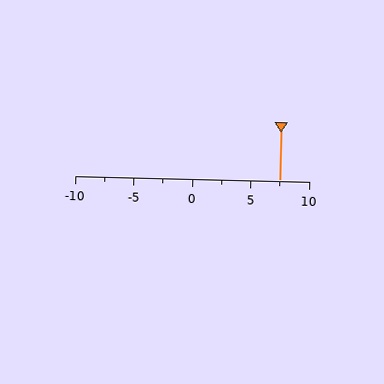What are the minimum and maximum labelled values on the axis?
The axis runs from -10 to 10.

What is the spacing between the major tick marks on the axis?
The major ticks are spaced 5 apart.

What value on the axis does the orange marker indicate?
The marker indicates approximately 7.5.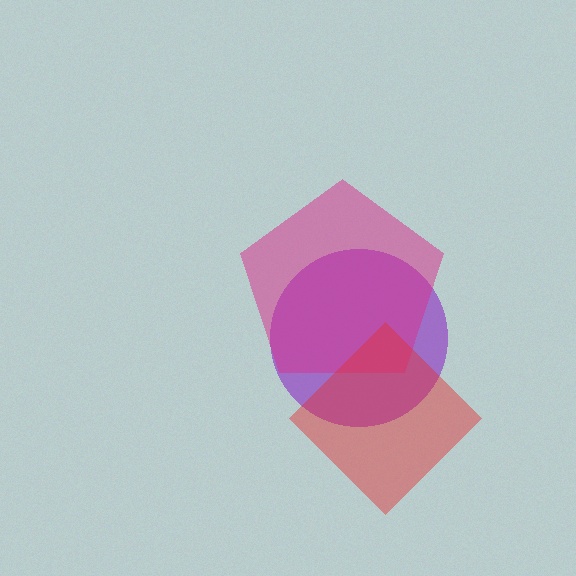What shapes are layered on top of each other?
The layered shapes are: a purple circle, a magenta pentagon, a red diamond.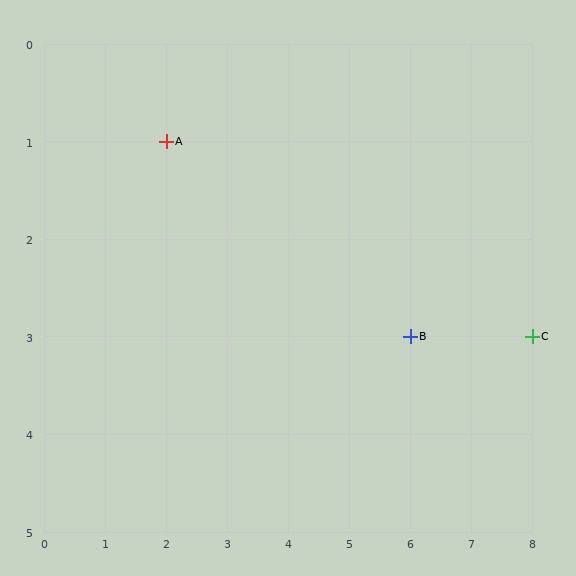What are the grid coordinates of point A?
Point A is at grid coordinates (2, 1).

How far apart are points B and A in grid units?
Points B and A are 4 columns and 2 rows apart (about 4.5 grid units diagonally).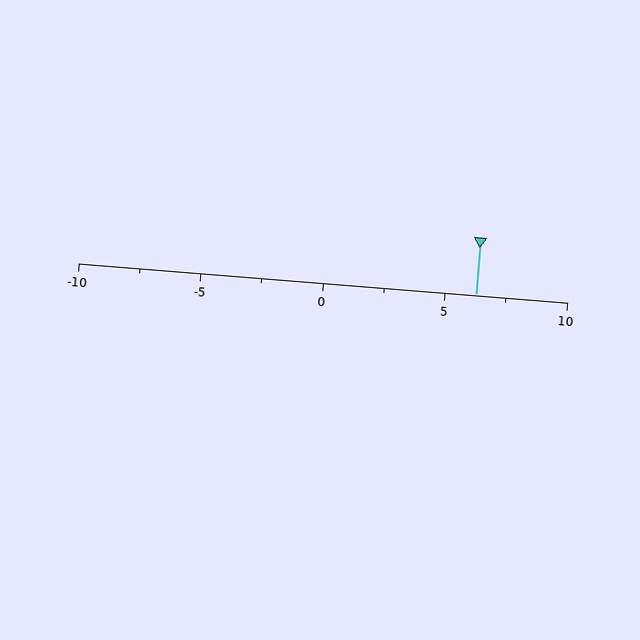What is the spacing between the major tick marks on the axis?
The major ticks are spaced 5 apart.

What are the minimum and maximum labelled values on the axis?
The axis runs from -10 to 10.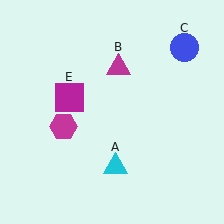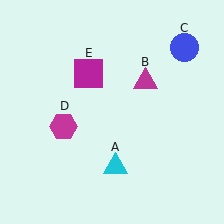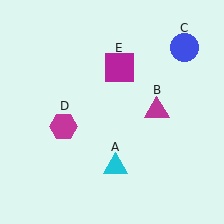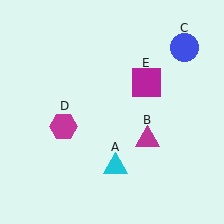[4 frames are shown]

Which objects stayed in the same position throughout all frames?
Cyan triangle (object A) and blue circle (object C) and magenta hexagon (object D) remained stationary.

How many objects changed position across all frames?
2 objects changed position: magenta triangle (object B), magenta square (object E).